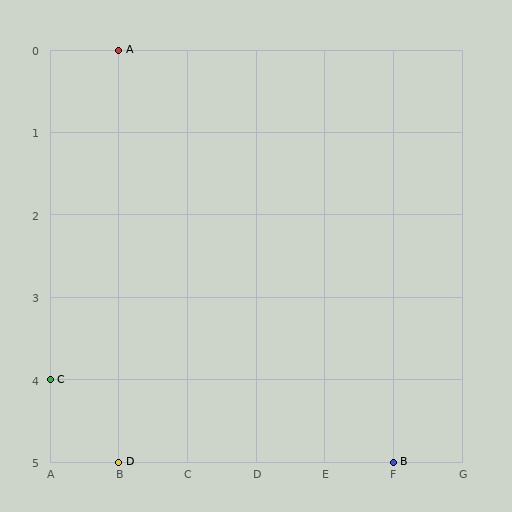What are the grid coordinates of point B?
Point B is at grid coordinates (F, 5).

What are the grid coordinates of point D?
Point D is at grid coordinates (B, 5).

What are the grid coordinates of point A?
Point A is at grid coordinates (B, 0).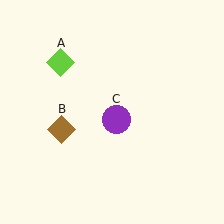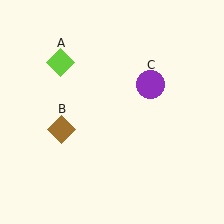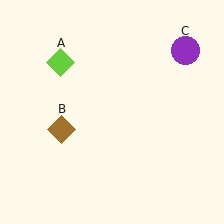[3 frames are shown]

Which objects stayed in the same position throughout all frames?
Lime diamond (object A) and brown diamond (object B) remained stationary.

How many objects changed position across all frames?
1 object changed position: purple circle (object C).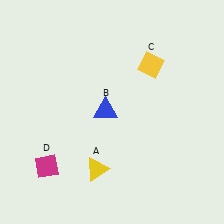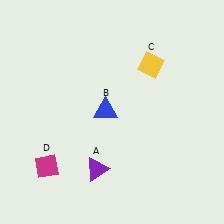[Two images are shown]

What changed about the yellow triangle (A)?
In Image 1, A is yellow. In Image 2, it changed to purple.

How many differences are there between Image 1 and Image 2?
There is 1 difference between the two images.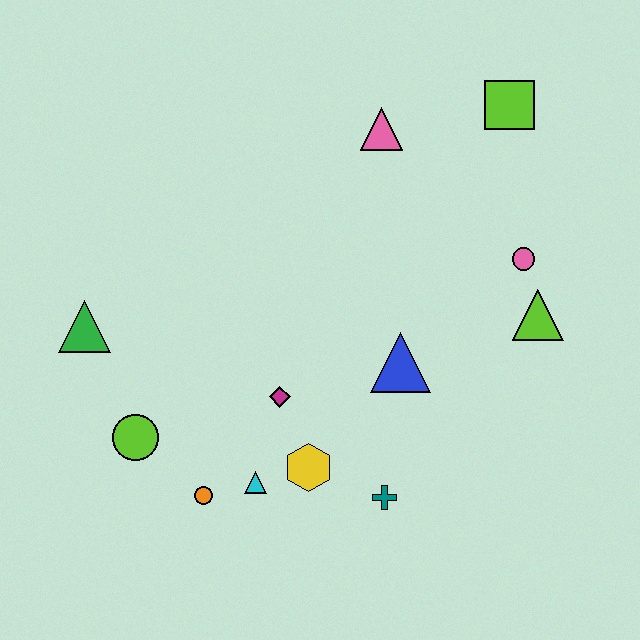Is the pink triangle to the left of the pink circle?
Yes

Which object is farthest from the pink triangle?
The orange circle is farthest from the pink triangle.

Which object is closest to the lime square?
The pink triangle is closest to the lime square.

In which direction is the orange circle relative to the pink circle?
The orange circle is to the left of the pink circle.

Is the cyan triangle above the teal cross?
Yes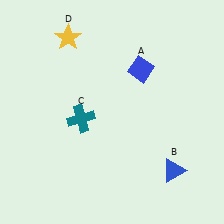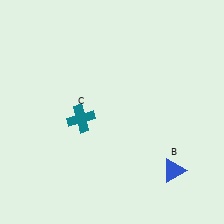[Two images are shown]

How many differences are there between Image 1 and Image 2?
There are 2 differences between the two images.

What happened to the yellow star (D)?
The yellow star (D) was removed in Image 2. It was in the top-left area of Image 1.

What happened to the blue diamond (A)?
The blue diamond (A) was removed in Image 2. It was in the top-right area of Image 1.